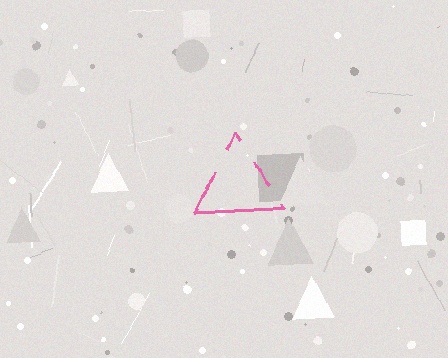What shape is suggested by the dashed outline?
The dashed outline suggests a triangle.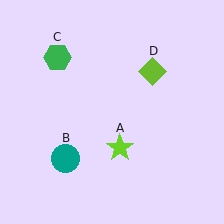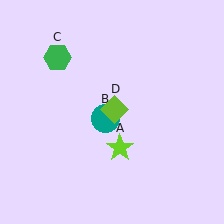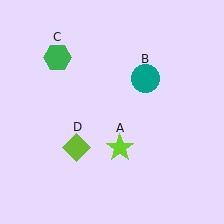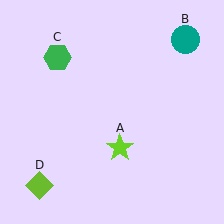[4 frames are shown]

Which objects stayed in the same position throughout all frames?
Lime star (object A) and green hexagon (object C) remained stationary.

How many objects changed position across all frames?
2 objects changed position: teal circle (object B), lime diamond (object D).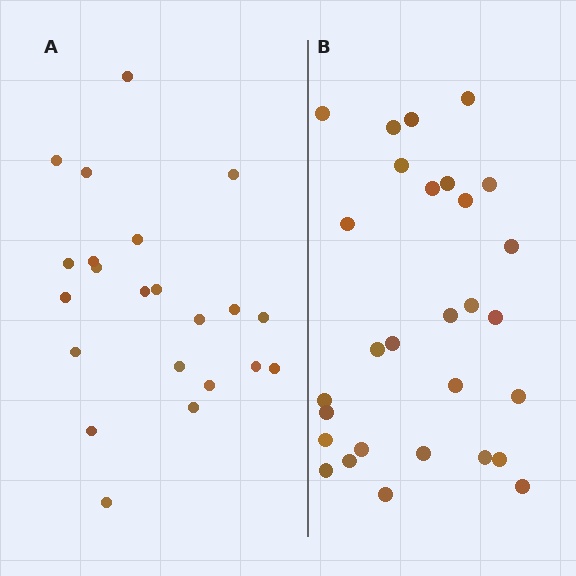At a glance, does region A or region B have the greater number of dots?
Region B (the right region) has more dots.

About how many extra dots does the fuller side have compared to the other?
Region B has roughly 8 or so more dots than region A.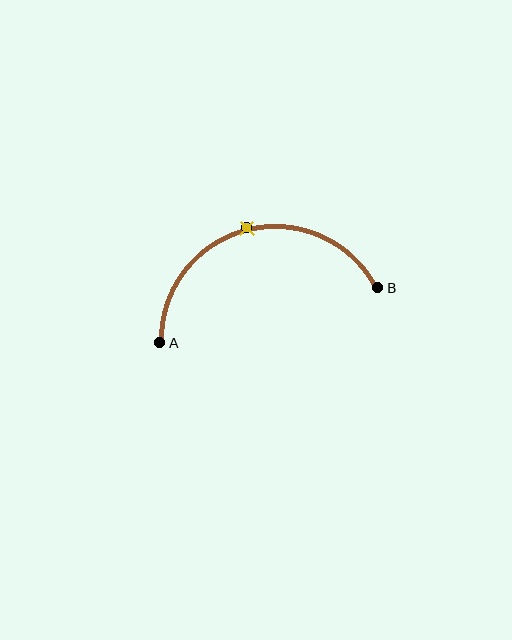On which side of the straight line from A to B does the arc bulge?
The arc bulges above the straight line connecting A and B.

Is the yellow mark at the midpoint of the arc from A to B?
Yes. The yellow mark lies on the arc at equal arc-length from both A and B — it is the arc midpoint.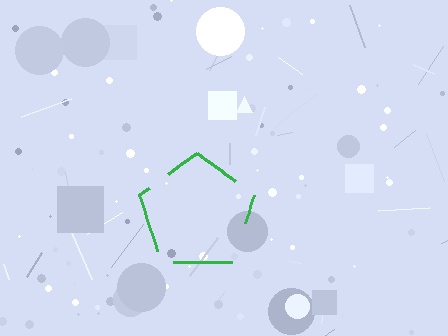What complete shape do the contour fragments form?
The contour fragments form a pentagon.